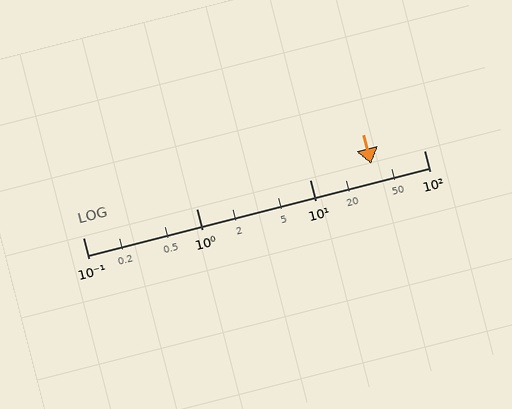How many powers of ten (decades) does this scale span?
The scale spans 3 decades, from 0.1 to 100.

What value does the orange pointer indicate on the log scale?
The pointer indicates approximately 34.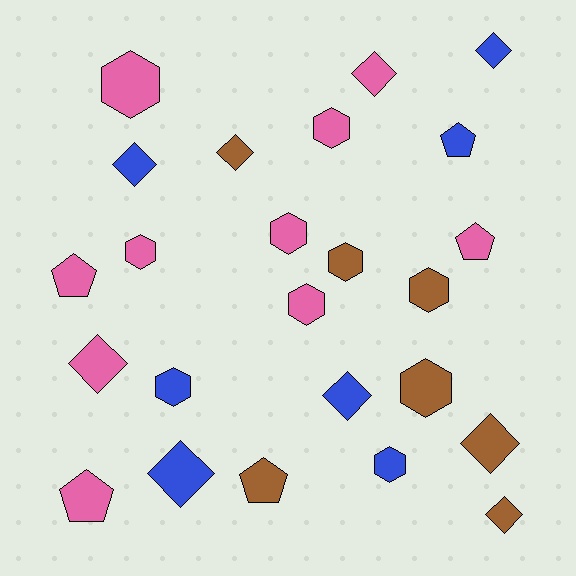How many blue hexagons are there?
There are 2 blue hexagons.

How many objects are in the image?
There are 24 objects.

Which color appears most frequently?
Pink, with 10 objects.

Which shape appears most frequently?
Hexagon, with 10 objects.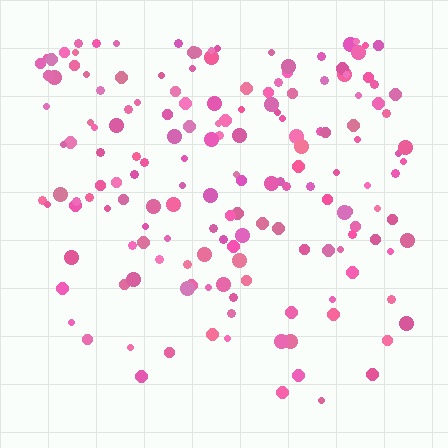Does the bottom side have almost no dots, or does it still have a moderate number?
Still a moderate number, just noticeably fewer than the top.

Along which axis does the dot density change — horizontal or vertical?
Vertical.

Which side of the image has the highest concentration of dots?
The top.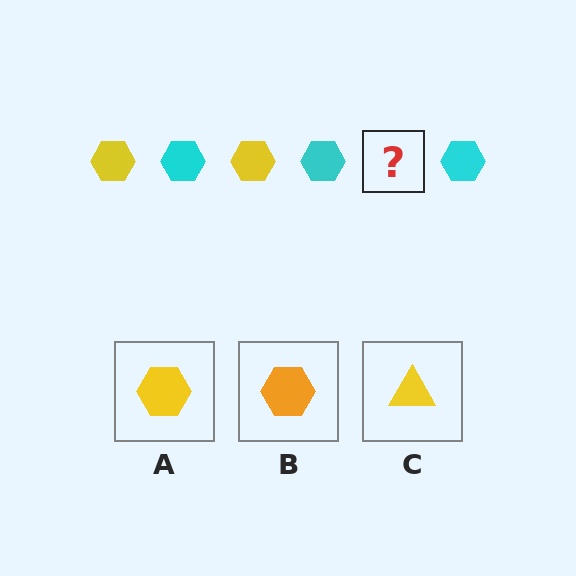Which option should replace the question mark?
Option A.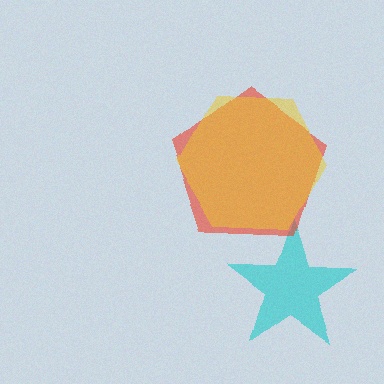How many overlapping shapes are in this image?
There are 3 overlapping shapes in the image.